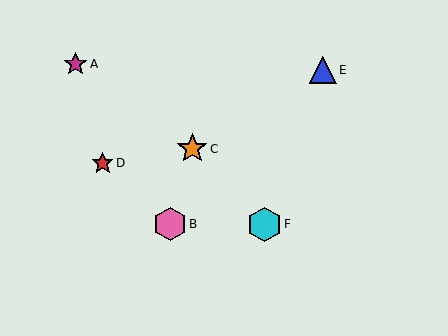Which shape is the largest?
The cyan hexagon (labeled F) is the largest.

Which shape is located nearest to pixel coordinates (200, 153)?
The orange star (labeled C) at (192, 149) is nearest to that location.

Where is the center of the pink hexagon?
The center of the pink hexagon is at (170, 224).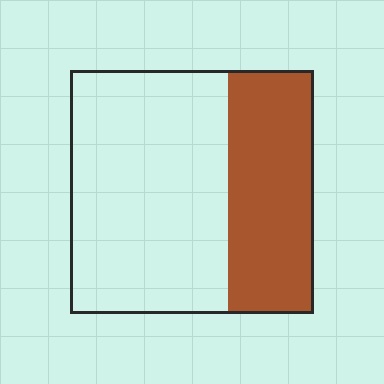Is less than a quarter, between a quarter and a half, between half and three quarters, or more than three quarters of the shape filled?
Between a quarter and a half.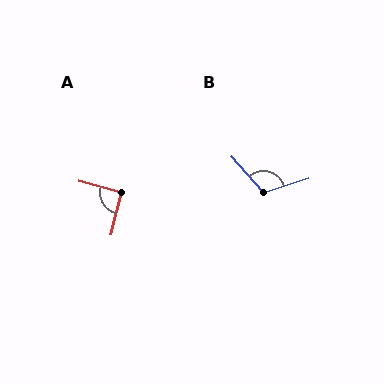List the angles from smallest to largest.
A (92°), B (114°).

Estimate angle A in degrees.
Approximately 92 degrees.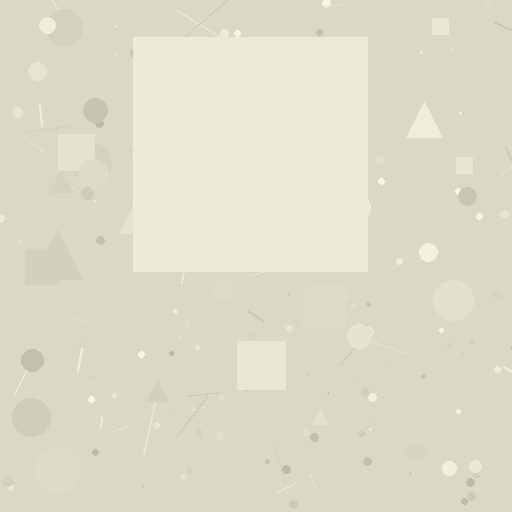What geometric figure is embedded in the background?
A square is embedded in the background.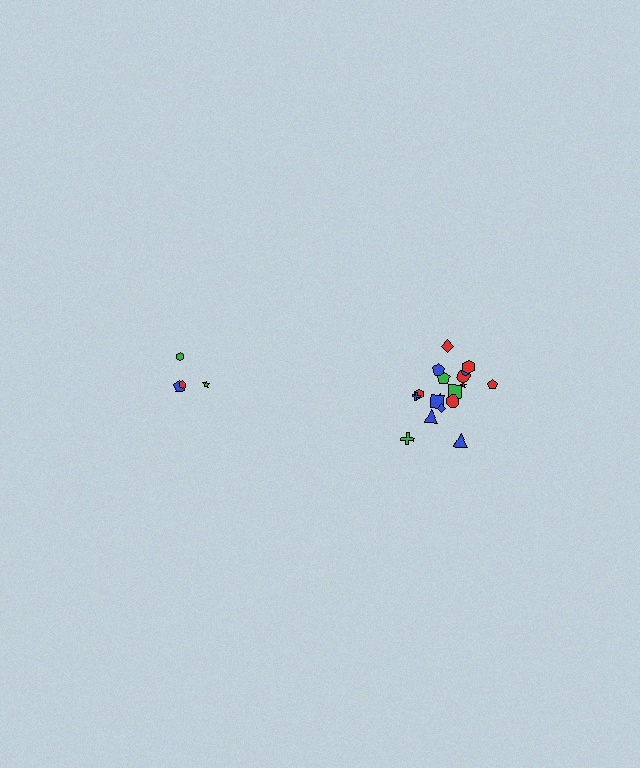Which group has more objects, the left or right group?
The right group.